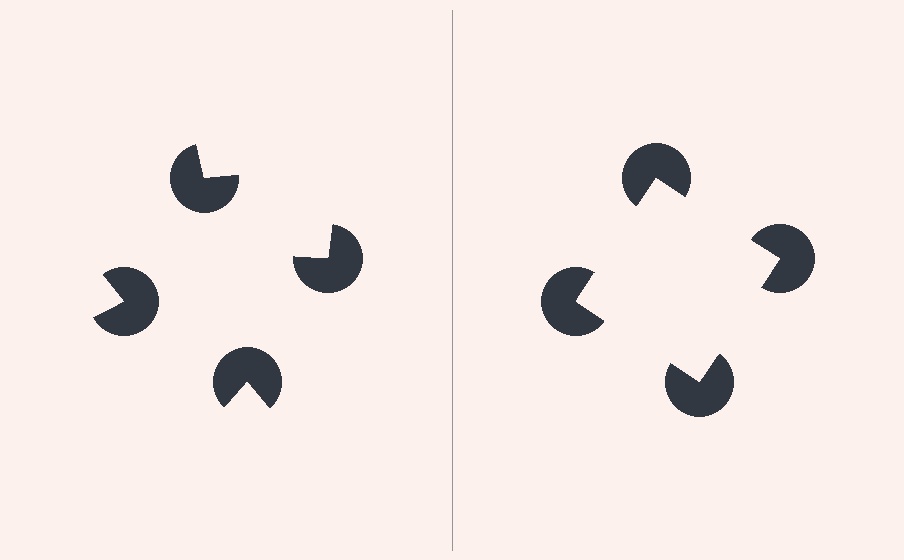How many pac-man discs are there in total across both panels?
8 — 4 on each side.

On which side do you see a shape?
An illusory square appears on the right side. On the left side the wedge cuts are rotated, so no coherent shape forms.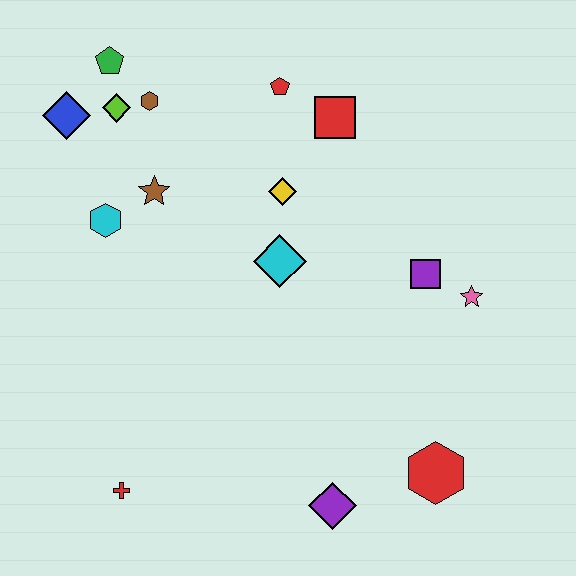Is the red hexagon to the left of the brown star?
No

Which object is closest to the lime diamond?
The brown hexagon is closest to the lime diamond.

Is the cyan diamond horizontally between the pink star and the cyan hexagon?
Yes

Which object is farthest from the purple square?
The blue diamond is farthest from the purple square.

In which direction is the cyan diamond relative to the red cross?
The cyan diamond is above the red cross.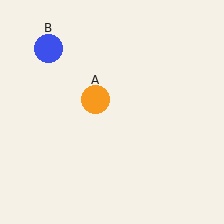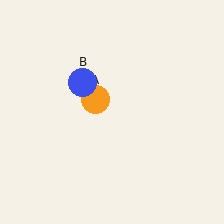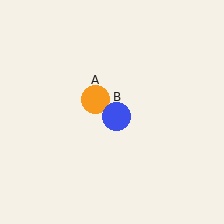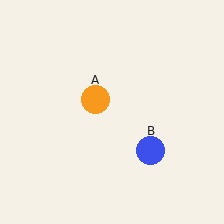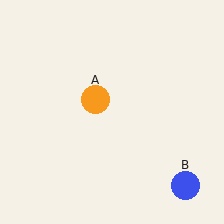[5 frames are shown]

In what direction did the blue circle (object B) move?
The blue circle (object B) moved down and to the right.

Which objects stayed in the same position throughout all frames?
Orange circle (object A) remained stationary.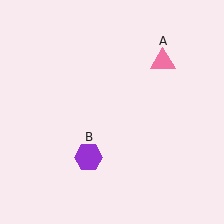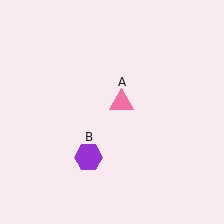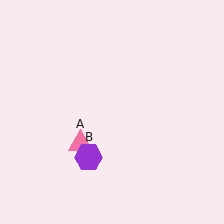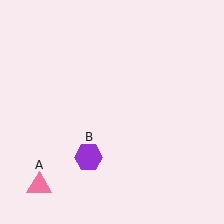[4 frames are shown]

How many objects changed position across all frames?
1 object changed position: pink triangle (object A).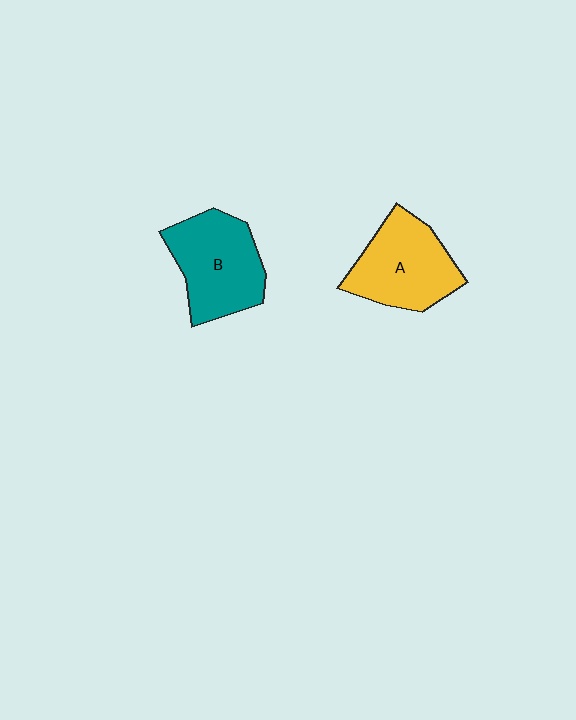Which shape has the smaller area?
Shape A (yellow).